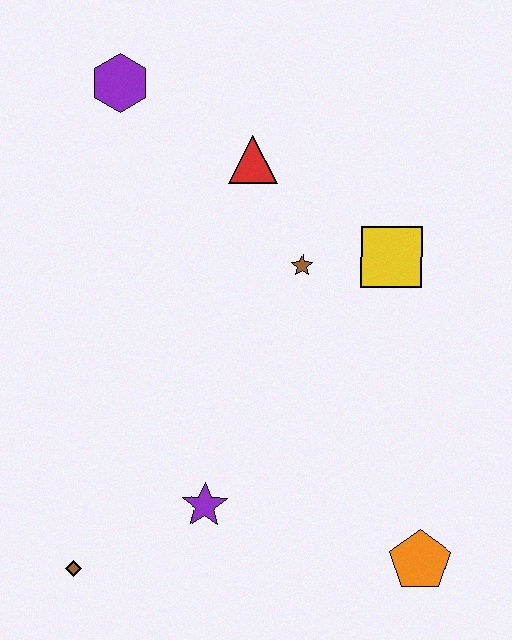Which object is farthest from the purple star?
The purple hexagon is farthest from the purple star.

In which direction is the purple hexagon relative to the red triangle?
The purple hexagon is to the left of the red triangle.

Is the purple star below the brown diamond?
No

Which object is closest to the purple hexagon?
The red triangle is closest to the purple hexagon.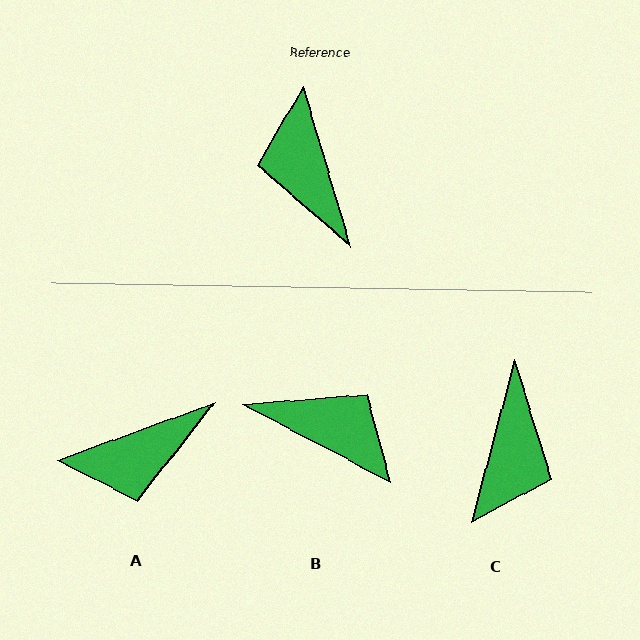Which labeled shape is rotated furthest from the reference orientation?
C, about 148 degrees away.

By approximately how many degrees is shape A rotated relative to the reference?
Approximately 93 degrees counter-clockwise.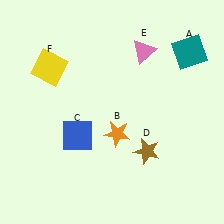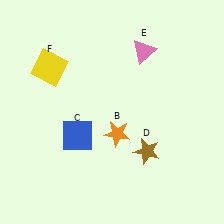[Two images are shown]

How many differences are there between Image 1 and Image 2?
There is 1 difference between the two images.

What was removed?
The teal square (A) was removed in Image 2.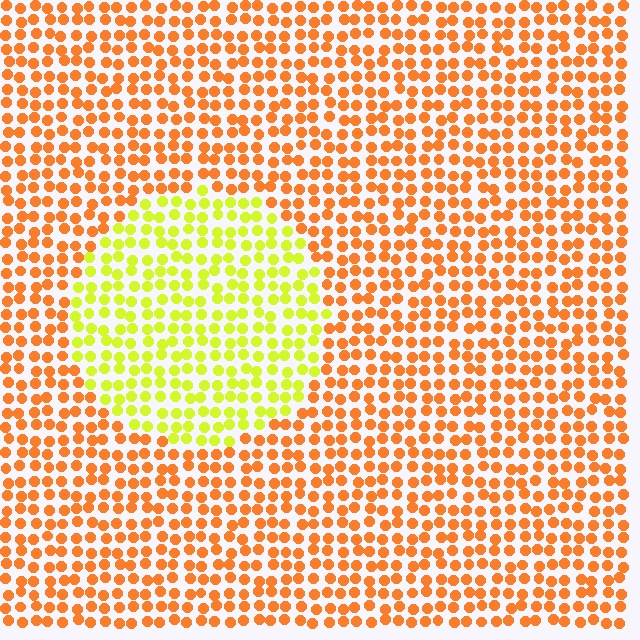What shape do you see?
I see a circle.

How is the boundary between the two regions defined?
The boundary is defined purely by a slight shift in hue (about 47 degrees). Spacing, size, and orientation are identical on both sides.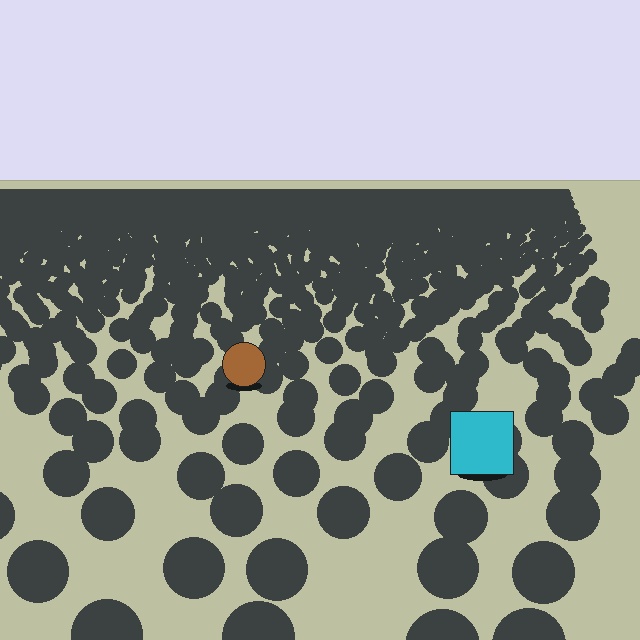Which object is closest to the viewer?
The cyan square is closest. The texture marks near it are larger and more spread out.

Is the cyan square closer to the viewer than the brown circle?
Yes. The cyan square is closer — you can tell from the texture gradient: the ground texture is coarser near it.